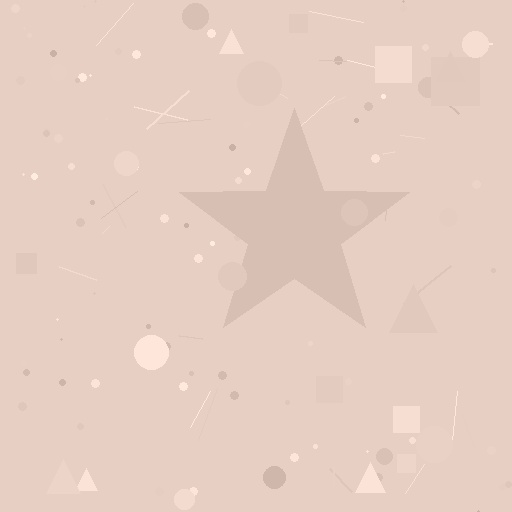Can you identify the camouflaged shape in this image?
The camouflaged shape is a star.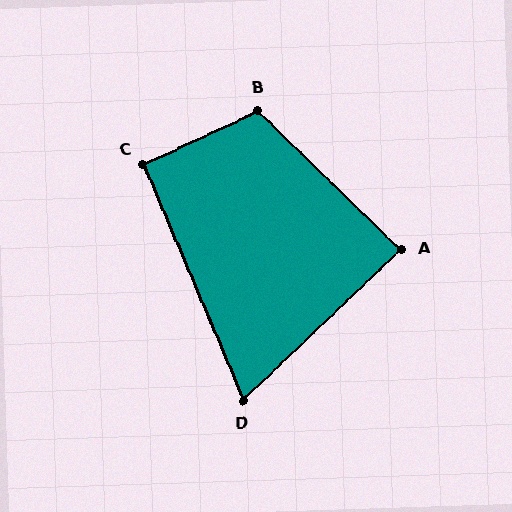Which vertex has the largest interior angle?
B, at approximately 111 degrees.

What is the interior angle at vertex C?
Approximately 92 degrees (approximately right).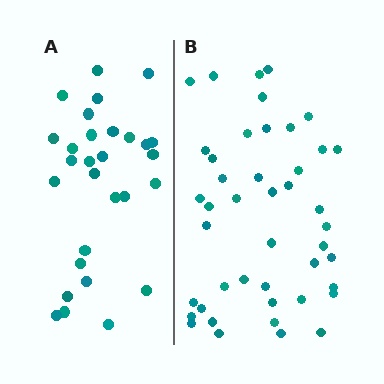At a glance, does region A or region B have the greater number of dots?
Region B (the right region) has more dots.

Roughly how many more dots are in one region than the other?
Region B has approximately 15 more dots than region A.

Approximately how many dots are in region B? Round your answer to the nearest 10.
About 40 dots. (The exact count is 44, which rounds to 40.)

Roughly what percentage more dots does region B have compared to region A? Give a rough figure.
About 50% more.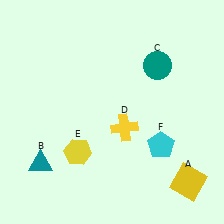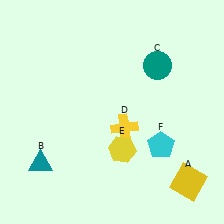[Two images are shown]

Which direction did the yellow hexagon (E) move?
The yellow hexagon (E) moved right.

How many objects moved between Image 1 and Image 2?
1 object moved between the two images.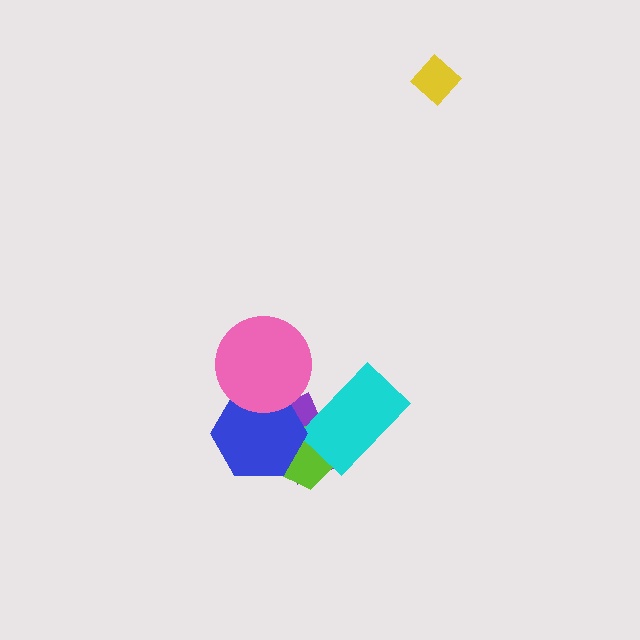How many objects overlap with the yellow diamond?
0 objects overlap with the yellow diamond.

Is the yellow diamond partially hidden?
No, no other shape covers it.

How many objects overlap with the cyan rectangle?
2 objects overlap with the cyan rectangle.